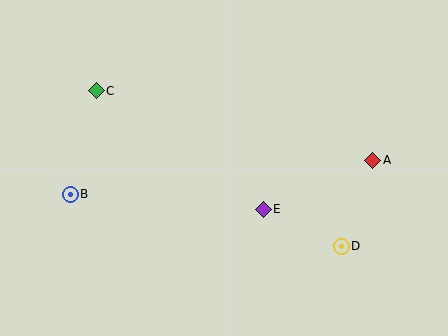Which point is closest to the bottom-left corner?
Point B is closest to the bottom-left corner.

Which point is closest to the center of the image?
Point E at (263, 209) is closest to the center.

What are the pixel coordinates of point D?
Point D is at (341, 246).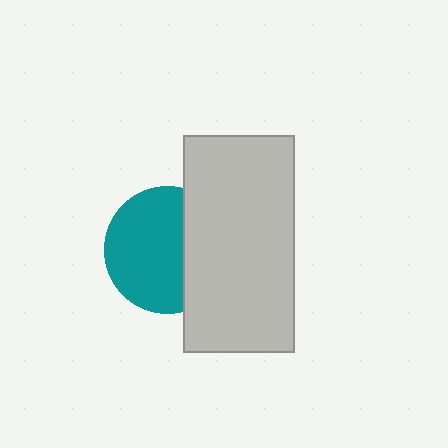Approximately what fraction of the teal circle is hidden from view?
Roughly 34% of the teal circle is hidden behind the light gray rectangle.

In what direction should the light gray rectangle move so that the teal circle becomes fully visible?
The light gray rectangle should move right. That is the shortest direction to clear the overlap and leave the teal circle fully visible.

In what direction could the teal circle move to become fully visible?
The teal circle could move left. That would shift it out from behind the light gray rectangle entirely.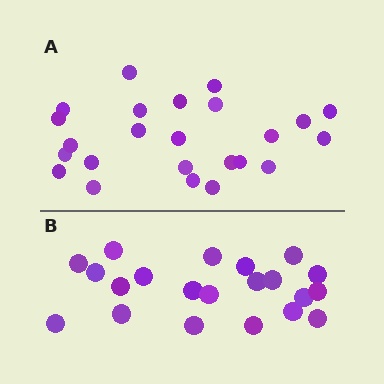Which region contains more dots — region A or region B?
Region A (the top region) has more dots.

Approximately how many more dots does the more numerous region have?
Region A has just a few more — roughly 2 or 3 more dots than region B.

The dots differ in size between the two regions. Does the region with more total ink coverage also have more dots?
No. Region B has more total ink coverage because its dots are larger, but region A actually contains more individual dots. Total area can be misleading — the number of items is what matters here.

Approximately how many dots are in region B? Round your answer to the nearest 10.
About 20 dots. (The exact count is 21, which rounds to 20.)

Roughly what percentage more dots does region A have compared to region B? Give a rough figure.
About 15% more.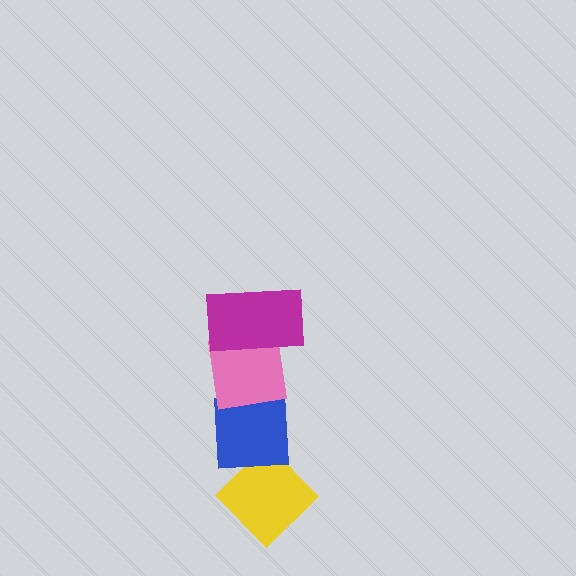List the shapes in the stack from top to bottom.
From top to bottom: the magenta rectangle, the pink square, the blue square, the yellow diamond.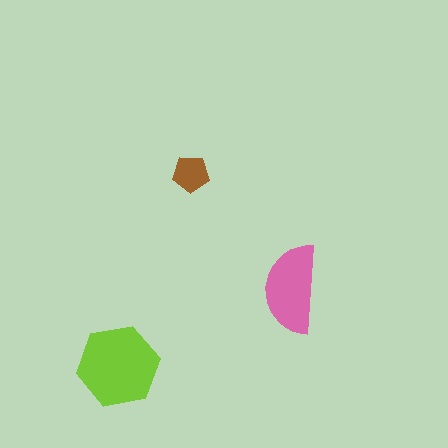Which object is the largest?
The lime hexagon.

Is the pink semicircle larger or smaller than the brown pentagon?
Larger.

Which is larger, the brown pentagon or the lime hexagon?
The lime hexagon.